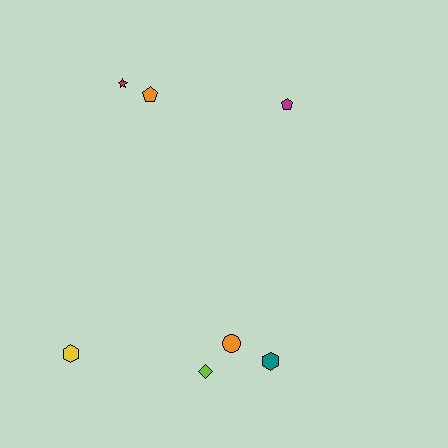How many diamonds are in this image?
There is 1 diamond.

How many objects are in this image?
There are 7 objects.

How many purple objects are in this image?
There are no purple objects.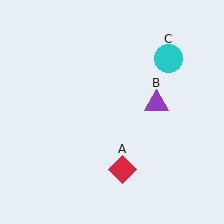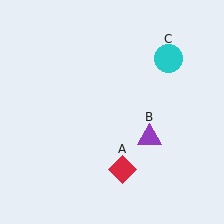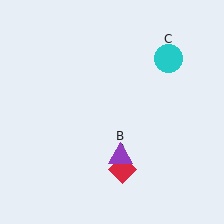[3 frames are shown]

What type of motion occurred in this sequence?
The purple triangle (object B) rotated clockwise around the center of the scene.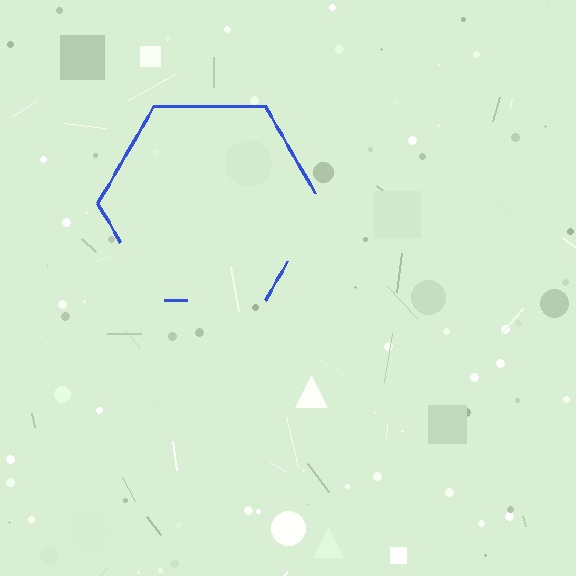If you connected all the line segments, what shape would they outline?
They would outline a hexagon.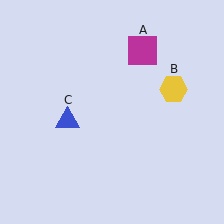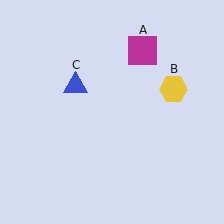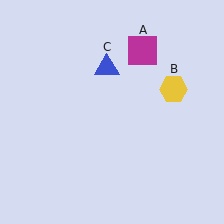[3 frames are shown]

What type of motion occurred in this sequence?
The blue triangle (object C) rotated clockwise around the center of the scene.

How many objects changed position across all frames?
1 object changed position: blue triangle (object C).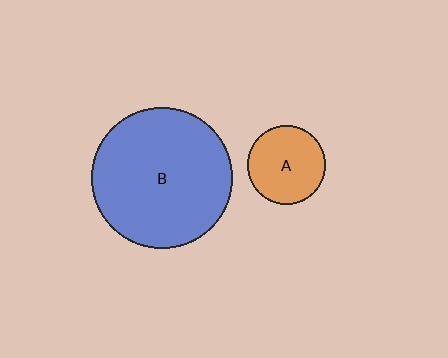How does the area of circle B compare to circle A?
Approximately 3.2 times.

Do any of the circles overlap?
No, none of the circles overlap.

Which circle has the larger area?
Circle B (blue).